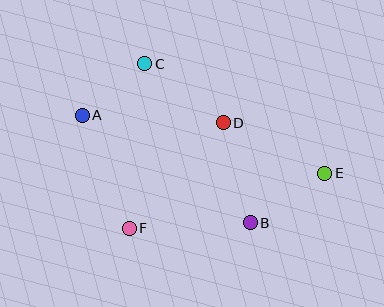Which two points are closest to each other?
Points A and C are closest to each other.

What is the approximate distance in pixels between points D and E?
The distance between D and E is approximately 114 pixels.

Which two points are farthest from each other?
Points A and E are farthest from each other.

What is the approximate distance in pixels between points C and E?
The distance between C and E is approximately 211 pixels.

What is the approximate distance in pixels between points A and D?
The distance between A and D is approximately 141 pixels.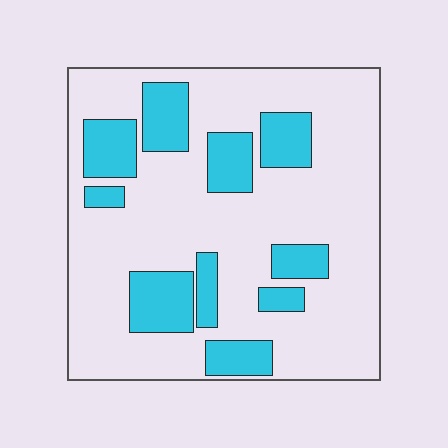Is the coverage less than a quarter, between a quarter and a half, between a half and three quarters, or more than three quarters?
Less than a quarter.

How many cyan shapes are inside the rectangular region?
10.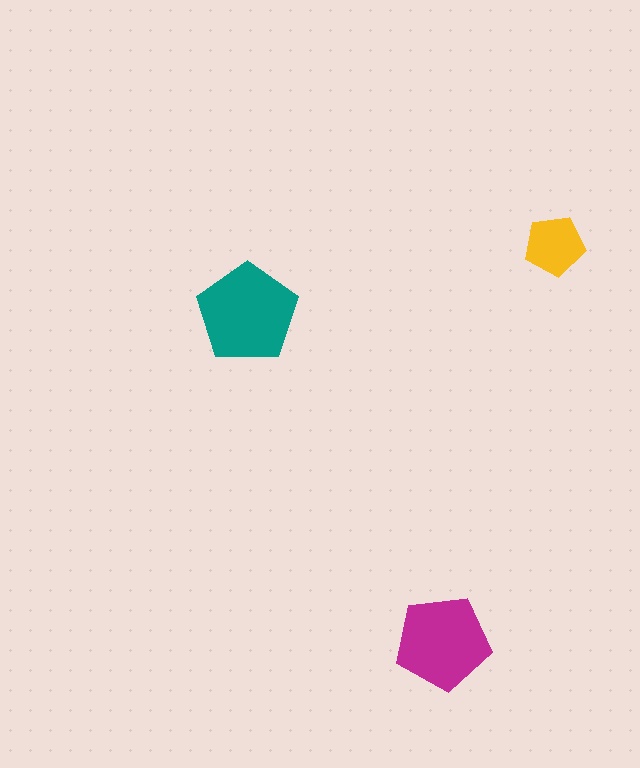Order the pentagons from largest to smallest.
the teal one, the magenta one, the yellow one.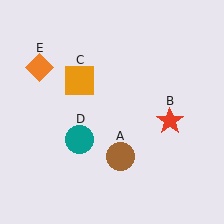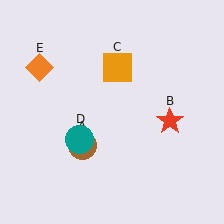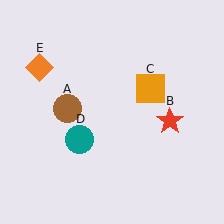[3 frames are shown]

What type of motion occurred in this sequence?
The brown circle (object A), orange square (object C) rotated clockwise around the center of the scene.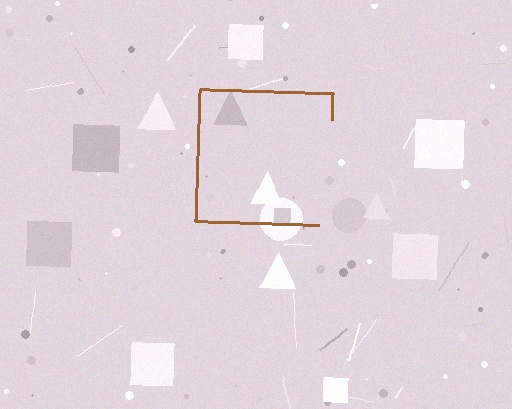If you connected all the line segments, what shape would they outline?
They would outline a square.